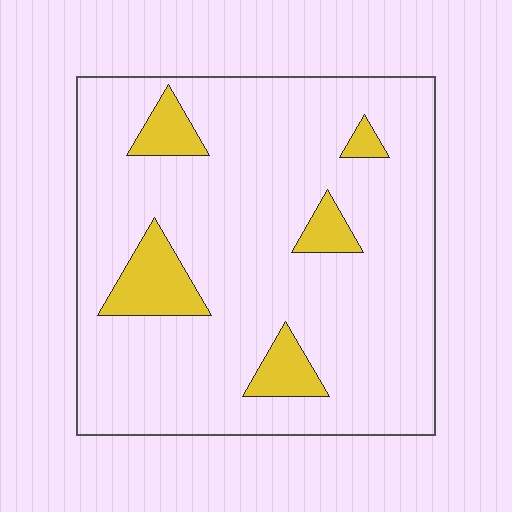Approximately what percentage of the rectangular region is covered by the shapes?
Approximately 10%.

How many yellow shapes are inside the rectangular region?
5.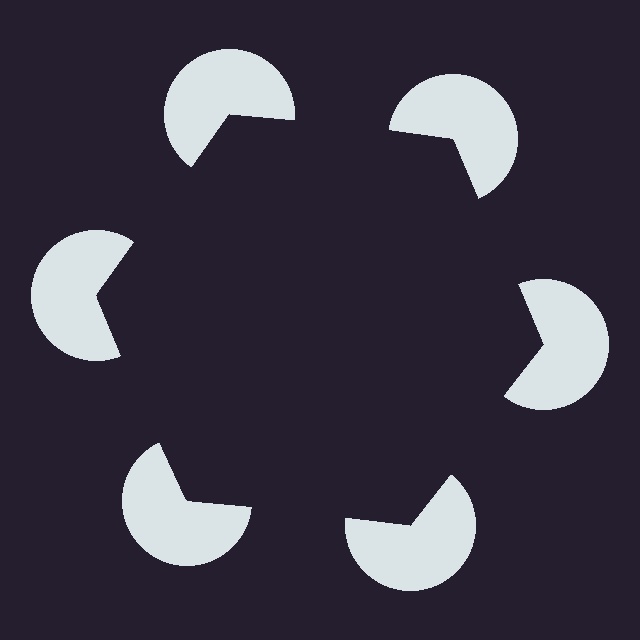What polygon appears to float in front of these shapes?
An illusory hexagon — its edges are inferred from the aligned wedge cuts in the pac-man discs, not physically drawn.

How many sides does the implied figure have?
6 sides.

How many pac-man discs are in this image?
There are 6 — one at each vertex of the illusory hexagon.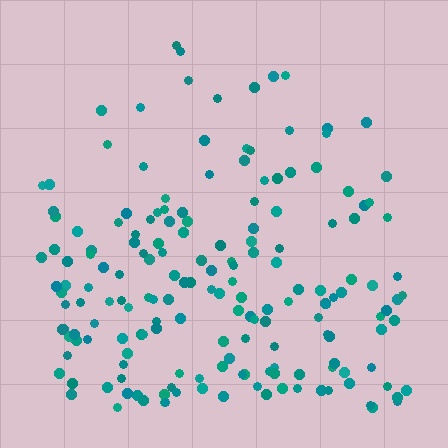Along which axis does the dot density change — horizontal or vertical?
Vertical.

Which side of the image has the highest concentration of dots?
The bottom.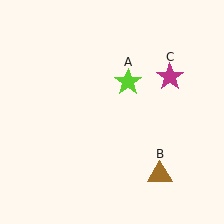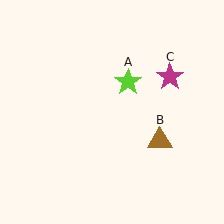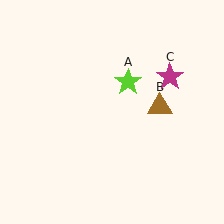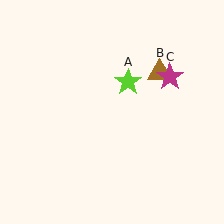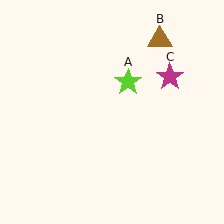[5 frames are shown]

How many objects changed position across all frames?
1 object changed position: brown triangle (object B).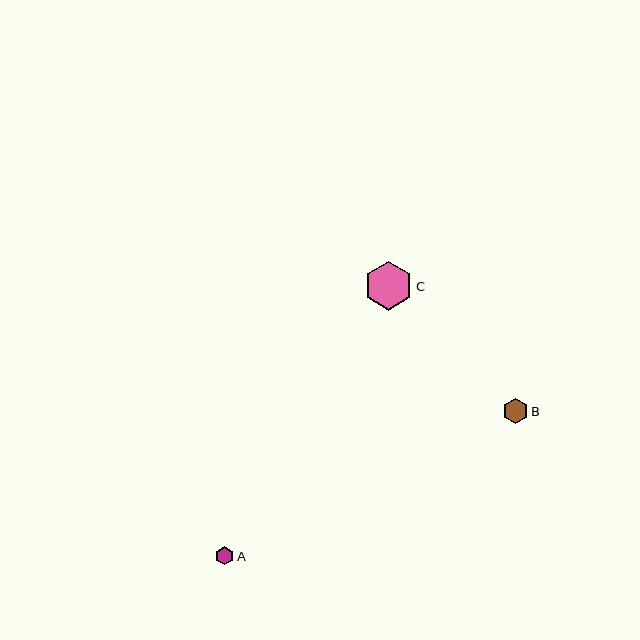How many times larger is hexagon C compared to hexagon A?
Hexagon C is approximately 2.7 times the size of hexagon A.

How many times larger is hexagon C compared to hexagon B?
Hexagon C is approximately 1.9 times the size of hexagon B.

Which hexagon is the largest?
Hexagon C is the largest with a size of approximately 49 pixels.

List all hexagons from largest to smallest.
From largest to smallest: C, B, A.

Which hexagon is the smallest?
Hexagon A is the smallest with a size of approximately 18 pixels.